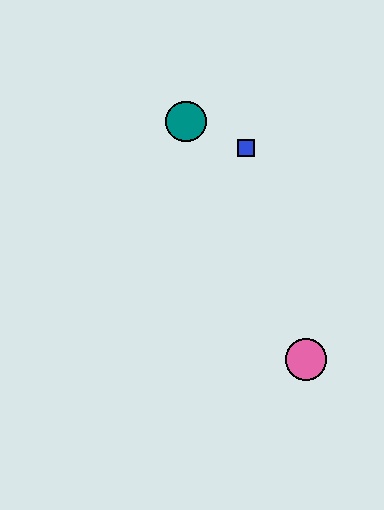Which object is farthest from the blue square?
The pink circle is farthest from the blue square.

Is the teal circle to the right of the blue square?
No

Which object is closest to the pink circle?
The blue square is closest to the pink circle.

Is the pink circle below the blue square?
Yes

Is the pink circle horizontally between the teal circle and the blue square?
No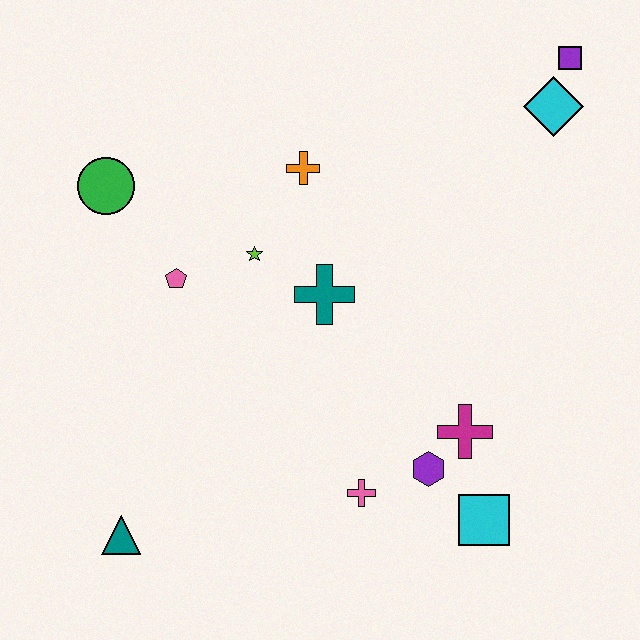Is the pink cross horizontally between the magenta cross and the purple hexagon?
No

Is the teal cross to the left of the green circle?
No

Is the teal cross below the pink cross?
No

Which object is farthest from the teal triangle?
The purple square is farthest from the teal triangle.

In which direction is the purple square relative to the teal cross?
The purple square is to the right of the teal cross.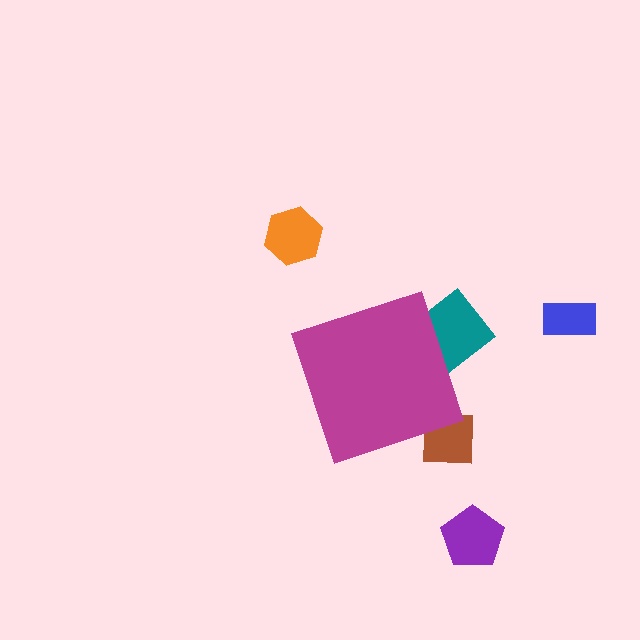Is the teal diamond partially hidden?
Yes, the teal diamond is partially hidden behind the magenta diamond.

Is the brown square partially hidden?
Yes, the brown square is partially hidden behind the magenta diamond.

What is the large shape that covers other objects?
A magenta diamond.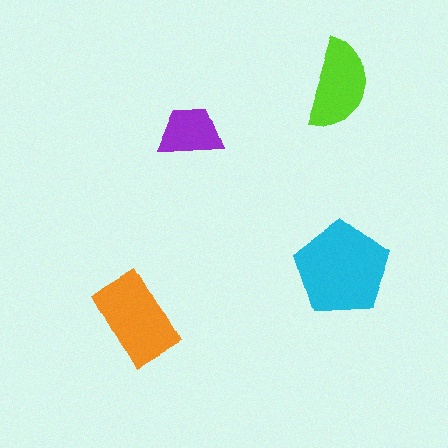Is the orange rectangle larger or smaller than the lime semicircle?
Larger.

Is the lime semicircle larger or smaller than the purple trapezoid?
Larger.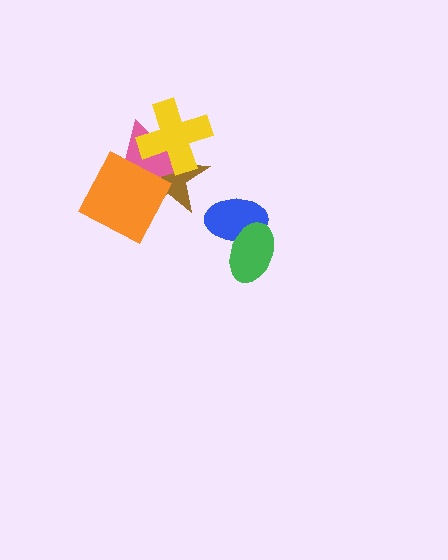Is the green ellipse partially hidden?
No, no other shape covers it.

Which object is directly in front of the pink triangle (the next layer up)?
The yellow cross is directly in front of the pink triangle.